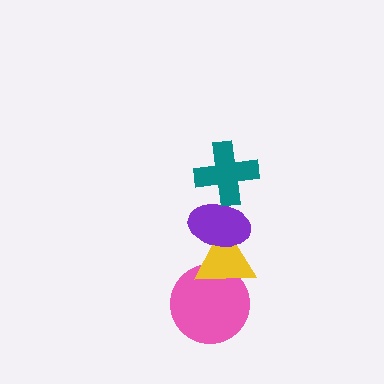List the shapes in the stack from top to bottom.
From top to bottom: the teal cross, the purple ellipse, the yellow triangle, the pink circle.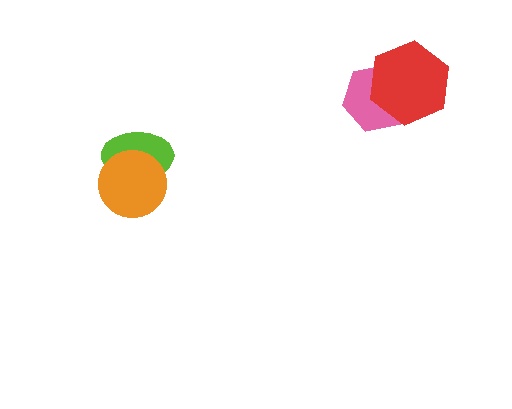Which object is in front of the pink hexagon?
The red hexagon is in front of the pink hexagon.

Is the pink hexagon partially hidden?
Yes, it is partially covered by another shape.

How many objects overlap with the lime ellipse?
1 object overlaps with the lime ellipse.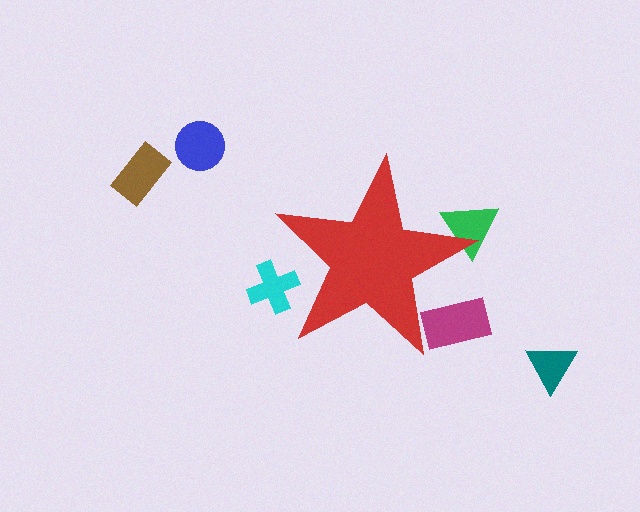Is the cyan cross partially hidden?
Yes, the cyan cross is partially hidden behind the red star.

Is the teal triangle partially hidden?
No, the teal triangle is fully visible.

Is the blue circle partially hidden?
No, the blue circle is fully visible.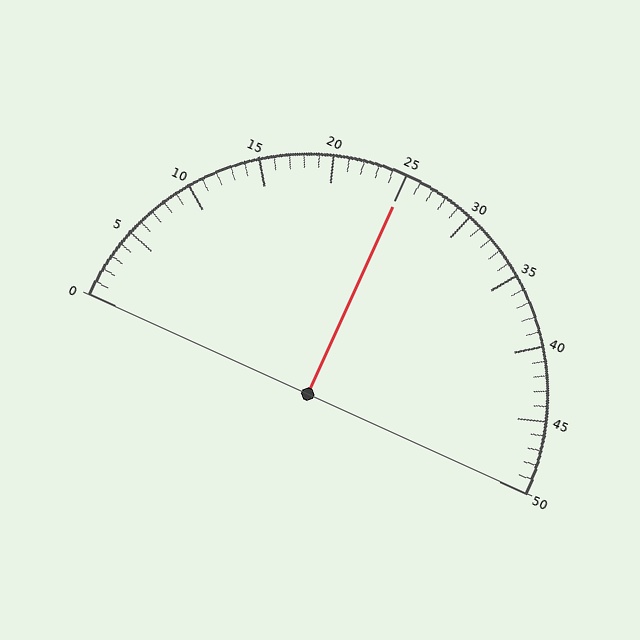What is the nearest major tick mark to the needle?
The nearest major tick mark is 25.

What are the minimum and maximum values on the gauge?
The gauge ranges from 0 to 50.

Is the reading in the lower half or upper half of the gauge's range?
The reading is in the upper half of the range (0 to 50).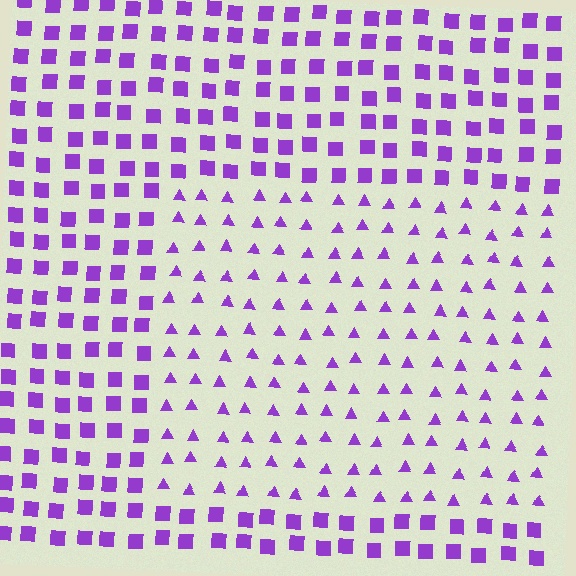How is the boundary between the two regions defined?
The boundary is defined by a change in element shape: triangles inside vs. squares outside. All elements share the same color and spacing.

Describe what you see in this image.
The image is filled with small purple elements arranged in a uniform grid. A rectangle-shaped region contains triangles, while the surrounding area contains squares. The boundary is defined purely by the change in element shape.